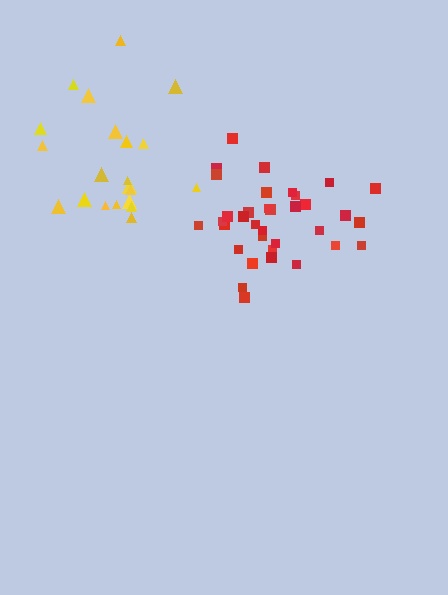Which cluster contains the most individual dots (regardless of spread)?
Red (35).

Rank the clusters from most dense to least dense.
red, yellow.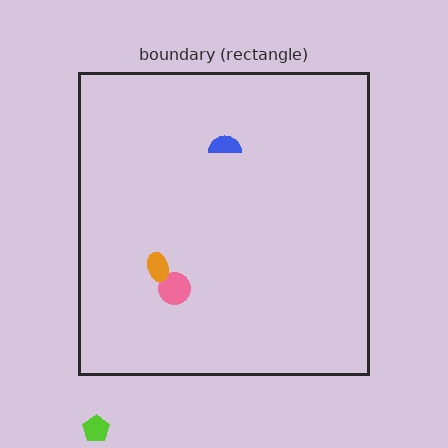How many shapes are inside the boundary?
3 inside, 1 outside.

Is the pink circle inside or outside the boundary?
Inside.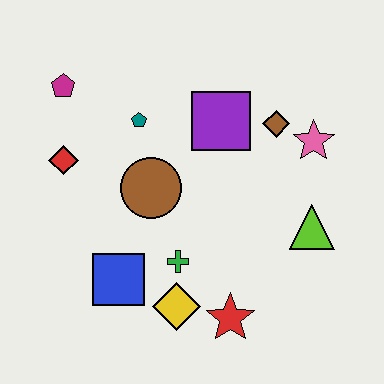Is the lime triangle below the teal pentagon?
Yes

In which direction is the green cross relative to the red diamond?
The green cross is to the right of the red diamond.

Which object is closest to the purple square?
The brown diamond is closest to the purple square.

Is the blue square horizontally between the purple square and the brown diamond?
No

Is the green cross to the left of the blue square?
No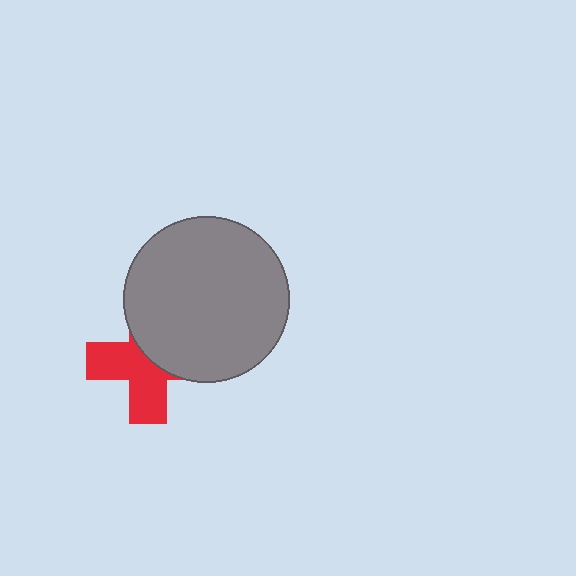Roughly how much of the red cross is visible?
About half of it is visible (roughly 52%).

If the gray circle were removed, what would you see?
You would see the complete red cross.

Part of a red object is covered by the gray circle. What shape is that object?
It is a cross.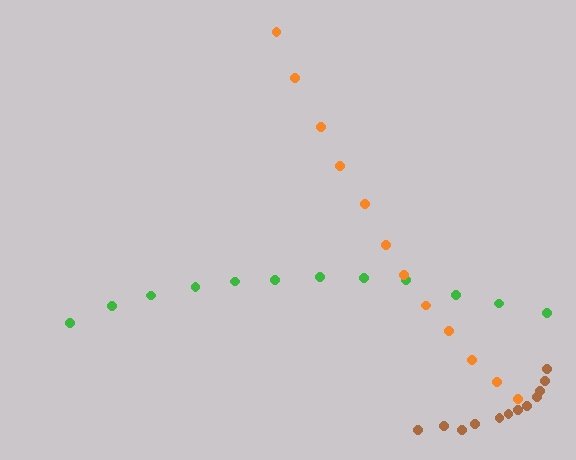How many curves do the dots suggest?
There are 3 distinct paths.